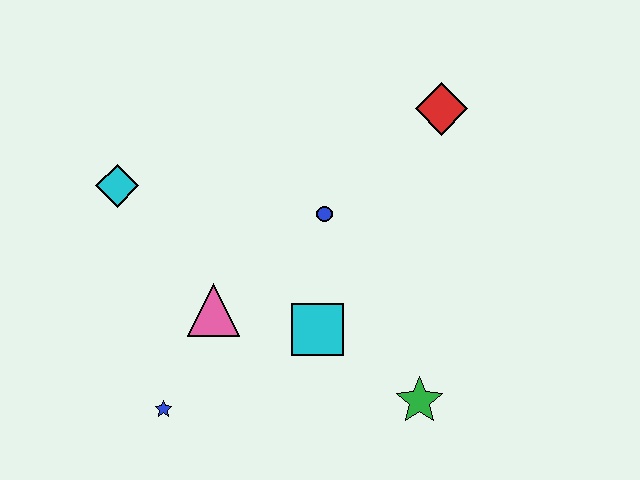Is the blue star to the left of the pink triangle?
Yes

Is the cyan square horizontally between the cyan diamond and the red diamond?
Yes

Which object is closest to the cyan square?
The pink triangle is closest to the cyan square.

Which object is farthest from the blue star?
The red diamond is farthest from the blue star.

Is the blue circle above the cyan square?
Yes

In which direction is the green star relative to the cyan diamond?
The green star is to the right of the cyan diamond.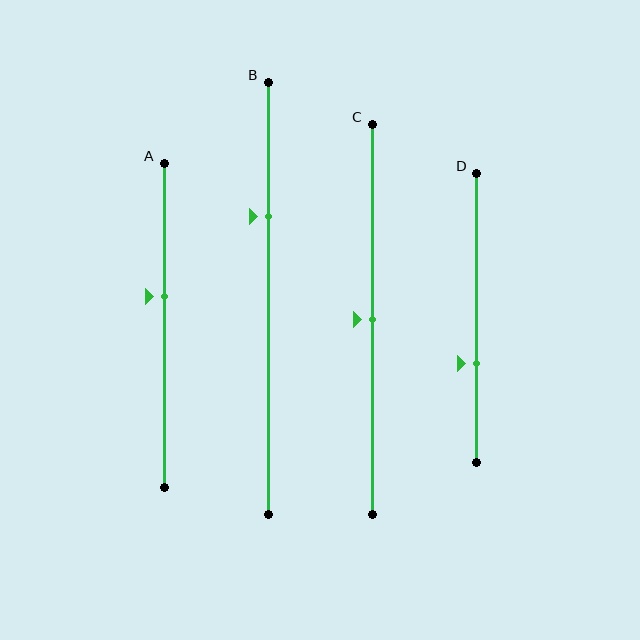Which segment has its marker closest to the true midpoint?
Segment C has its marker closest to the true midpoint.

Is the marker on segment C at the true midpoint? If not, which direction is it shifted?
Yes, the marker on segment C is at the true midpoint.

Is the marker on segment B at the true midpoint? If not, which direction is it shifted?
No, the marker on segment B is shifted upward by about 19% of the segment length.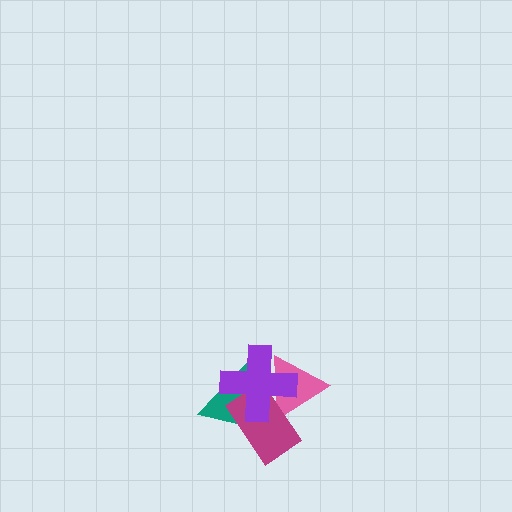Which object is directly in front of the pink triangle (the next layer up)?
The teal triangle is directly in front of the pink triangle.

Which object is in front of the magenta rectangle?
The purple cross is in front of the magenta rectangle.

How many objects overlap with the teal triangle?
3 objects overlap with the teal triangle.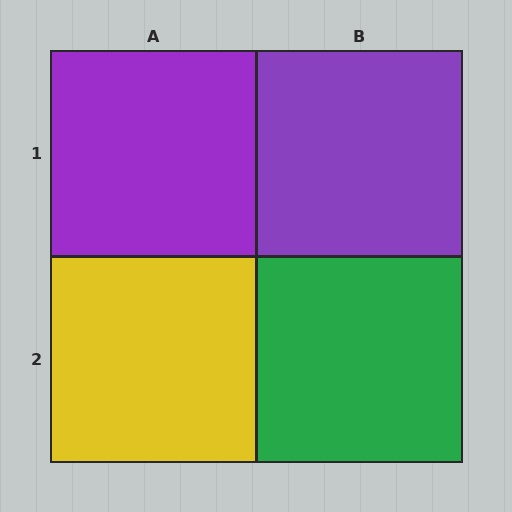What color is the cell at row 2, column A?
Yellow.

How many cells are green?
1 cell is green.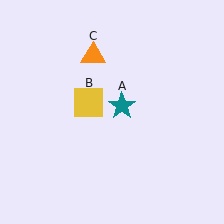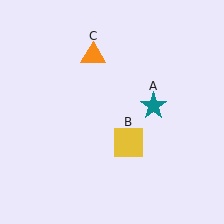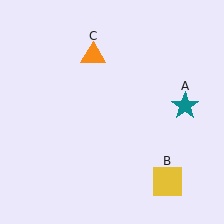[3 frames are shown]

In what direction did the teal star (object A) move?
The teal star (object A) moved right.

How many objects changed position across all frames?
2 objects changed position: teal star (object A), yellow square (object B).